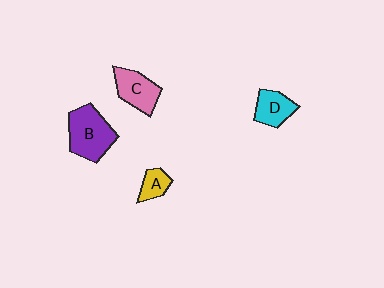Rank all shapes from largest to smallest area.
From largest to smallest: B (purple), C (pink), D (cyan), A (yellow).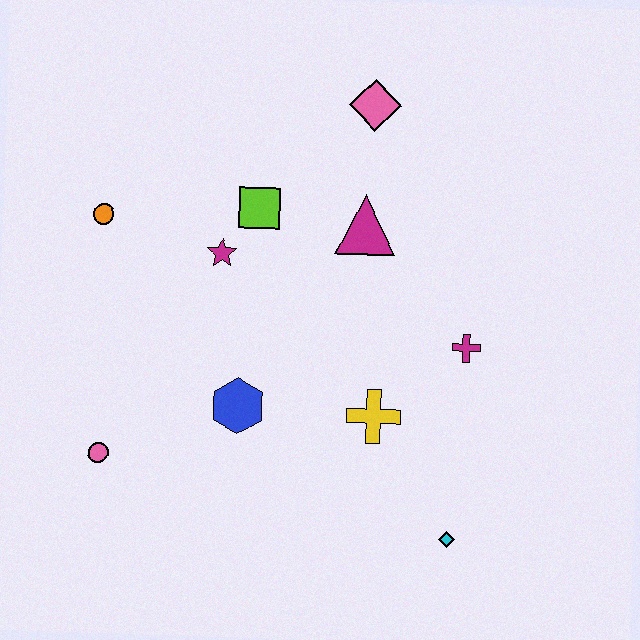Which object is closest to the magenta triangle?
The lime square is closest to the magenta triangle.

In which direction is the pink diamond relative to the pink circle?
The pink diamond is above the pink circle.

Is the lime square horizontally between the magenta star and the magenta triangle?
Yes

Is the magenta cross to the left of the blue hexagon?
No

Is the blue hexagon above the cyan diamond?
Yes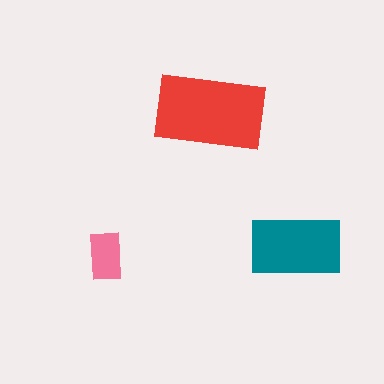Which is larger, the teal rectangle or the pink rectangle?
The teal one.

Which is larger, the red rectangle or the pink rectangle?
The red one.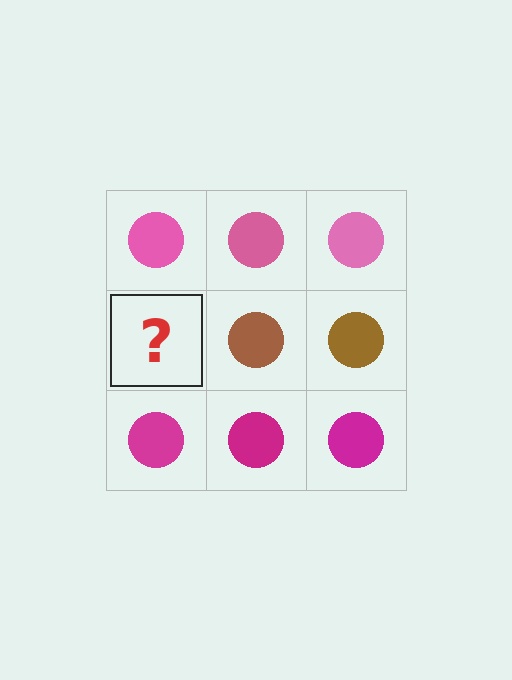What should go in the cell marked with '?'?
The missing cell should contain a brown circle.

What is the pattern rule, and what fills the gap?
The rule is that each row has a consistent color. The gap should be filled with a brown circle.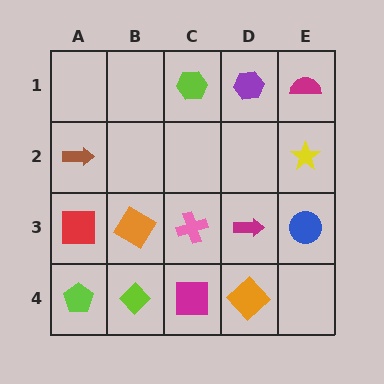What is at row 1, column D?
A purple hexagon.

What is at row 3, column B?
An orange diamond.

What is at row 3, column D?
A magenta arrow.